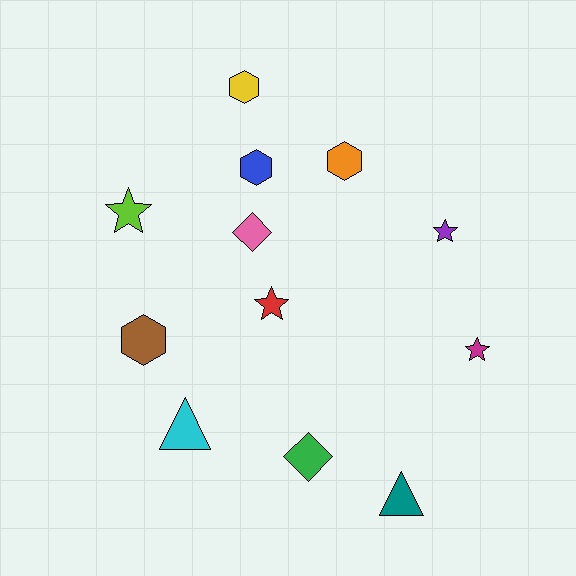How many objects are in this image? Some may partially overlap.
There are 12 objects.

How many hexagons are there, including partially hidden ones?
There are 4 hexagons.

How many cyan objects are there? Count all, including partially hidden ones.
There is 1 cyan object.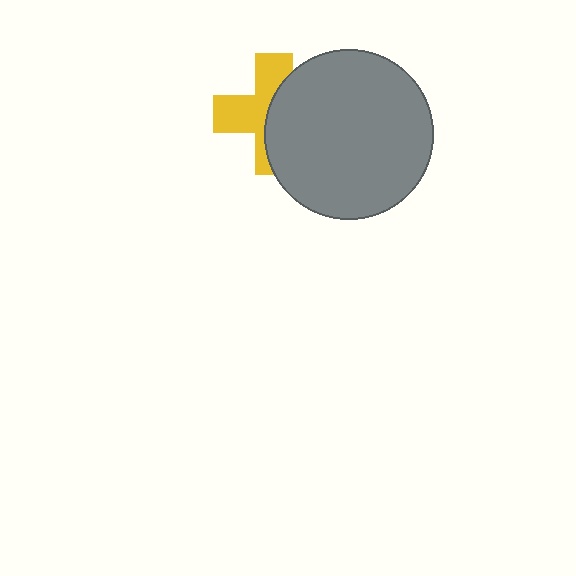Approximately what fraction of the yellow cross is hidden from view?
Roughly 51% of the yellow cross is hidden behind the gray circle.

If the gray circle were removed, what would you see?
You would see the complete yellow cross.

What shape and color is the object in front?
The object in front is a gray circle.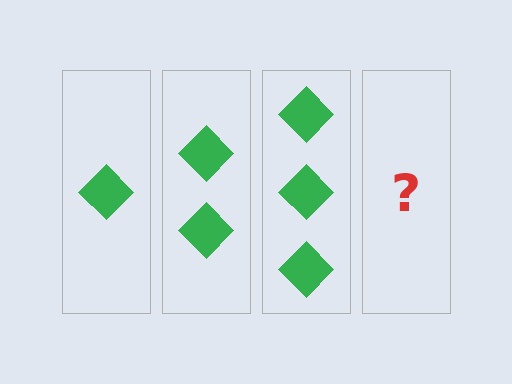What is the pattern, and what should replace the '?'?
The pattern is that each step adds one more diamond. The '?' should be 4 diamonds.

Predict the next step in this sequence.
The next step is 4 diamonds.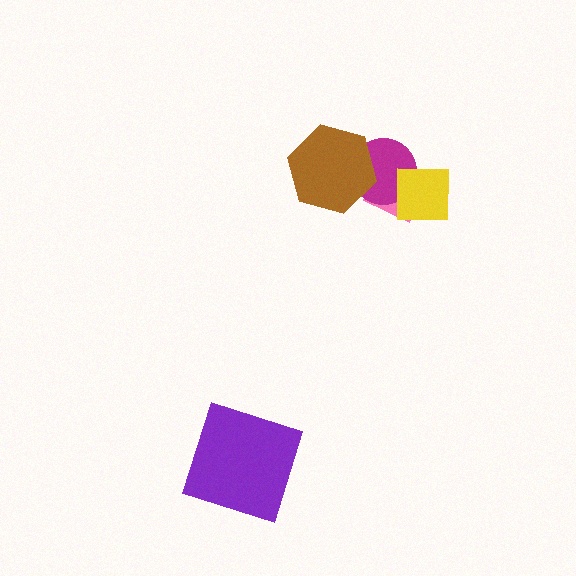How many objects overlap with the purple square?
0 objects overlap with the purple square.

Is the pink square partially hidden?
Yes, it is partially covered by another shape.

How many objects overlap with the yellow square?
2 objects overlap with the yellow square.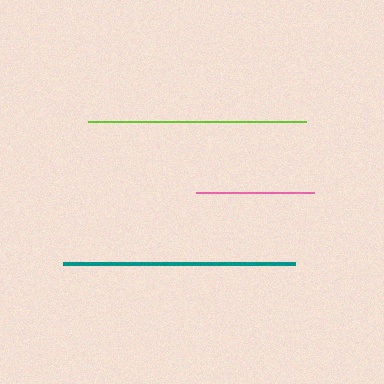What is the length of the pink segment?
The pink segment is approximately 118 pixels long.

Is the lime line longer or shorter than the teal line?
The teal line is longer than the lime line.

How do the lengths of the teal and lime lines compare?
The teal and lime lines are approximately the same length.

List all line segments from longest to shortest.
From longest to shortest: teal, lime, pink.